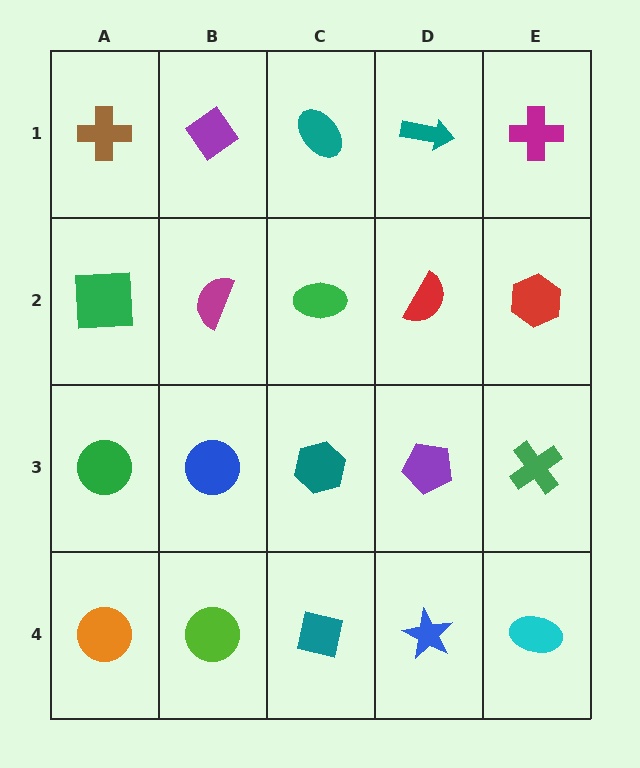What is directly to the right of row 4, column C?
A blue star.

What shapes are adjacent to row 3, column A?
A green square (row 2, column A), an orange circle (row 4, column A), a blue circle (row 3, column B).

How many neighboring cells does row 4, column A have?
2.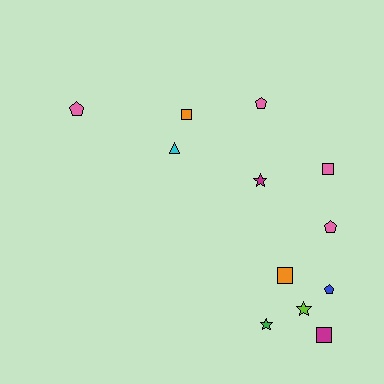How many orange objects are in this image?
There are 2 orange objects.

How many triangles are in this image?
There is 1 triangle.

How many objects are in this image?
There are 12 objects.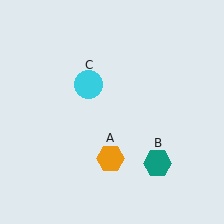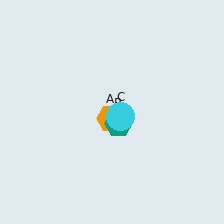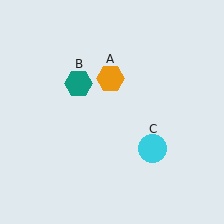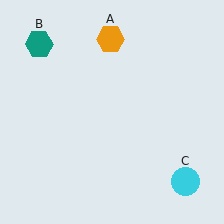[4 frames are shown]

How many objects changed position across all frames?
3 objects changed position: orange hexagon (object A), teal hexagon (object B), cyan circle (object C).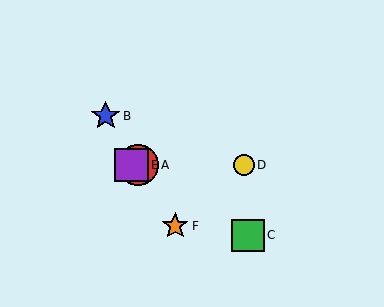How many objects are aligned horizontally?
3 objects (A, D, E) are aligned horizontally.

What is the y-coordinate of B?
Object B is at y≈116.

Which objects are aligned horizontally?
Objects A, D, E are aligned horizontally.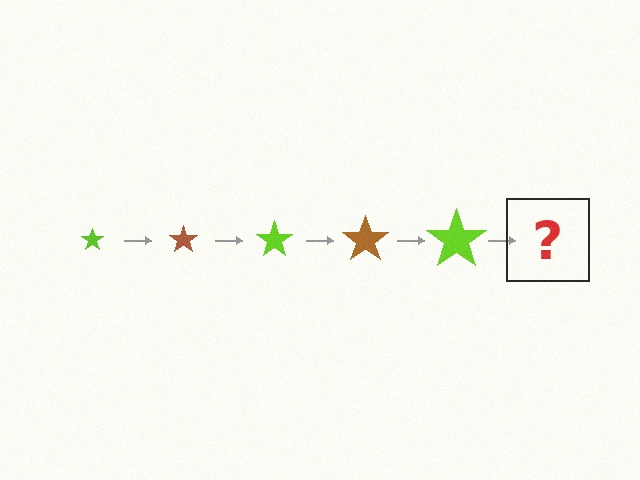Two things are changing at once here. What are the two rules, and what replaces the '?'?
The two rules are that the star grows larger each step and the color cycles through lime and brown. The '?' should be a brown star, larger than the previous one.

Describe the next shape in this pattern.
It should be a brown star, larger than the previous one.